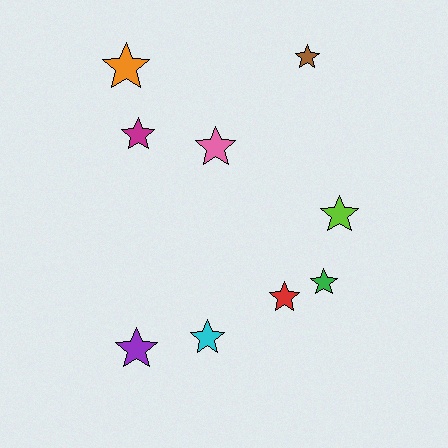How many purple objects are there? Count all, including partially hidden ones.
There is 1 purple object.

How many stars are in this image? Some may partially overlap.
There are 9 stars.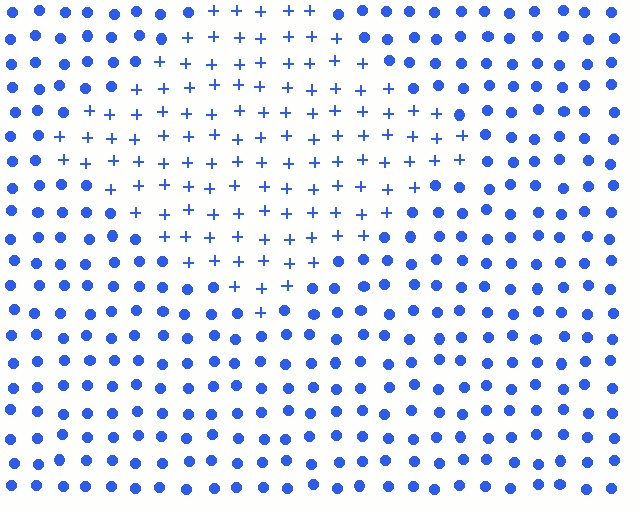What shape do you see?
I see a diamond.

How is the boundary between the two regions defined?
The boundary is defined by a change in element shape: plus signs inside vs. circles outside. All elements share the same color and spacing.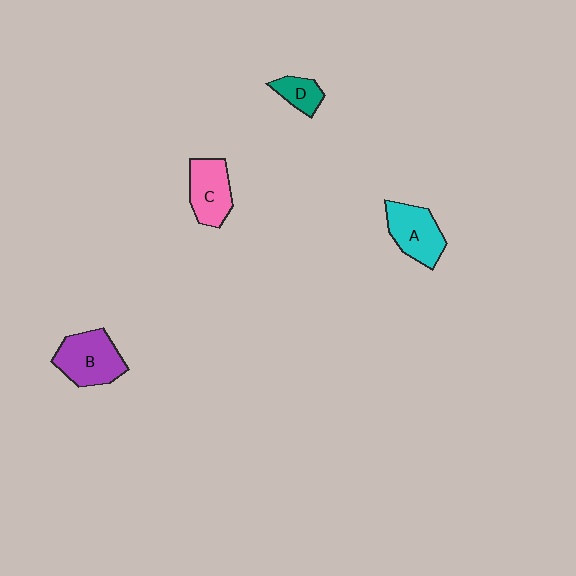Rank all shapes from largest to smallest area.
From largest to smallest: B (purple), A (cyan), C (pink), D (teal).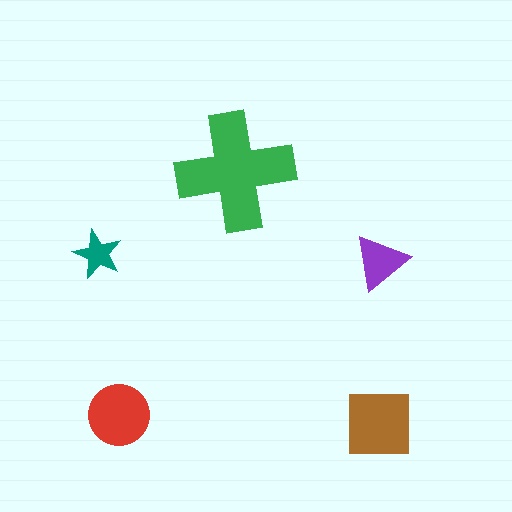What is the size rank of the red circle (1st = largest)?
3rd.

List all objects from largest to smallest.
The green cross, the brown square, the red circle, the purple triangle, the teal star.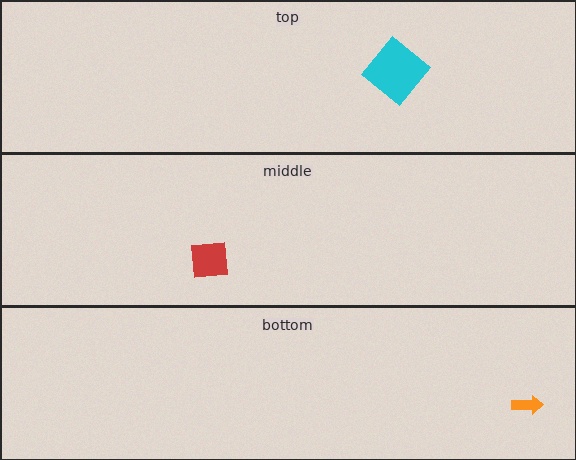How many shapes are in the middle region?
1.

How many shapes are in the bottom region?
1.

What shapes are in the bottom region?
The orange arrow.